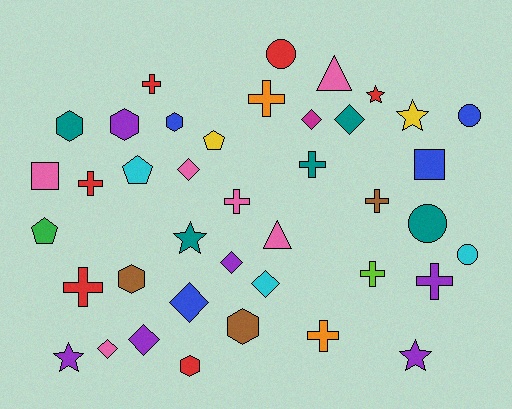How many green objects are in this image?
There is 1 green object.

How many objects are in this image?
There are 40 objects.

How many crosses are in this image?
There are 10 crosses.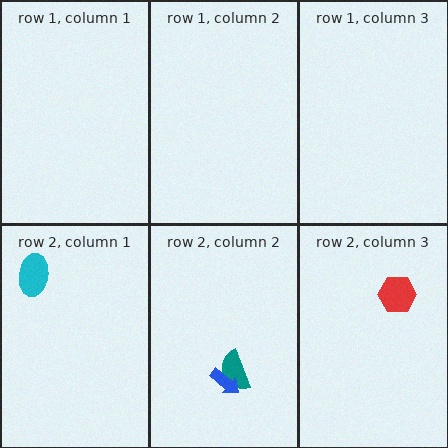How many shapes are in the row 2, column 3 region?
1.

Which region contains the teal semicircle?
The row 2, column 2 region.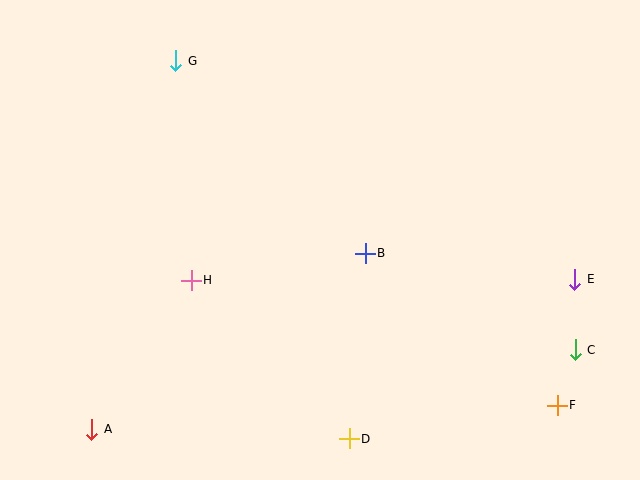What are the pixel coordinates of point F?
Point F is at (557, 405).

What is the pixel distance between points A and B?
The distance between A and B is 325 pixels.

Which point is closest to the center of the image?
Point B at (365, 253) is closest to the center.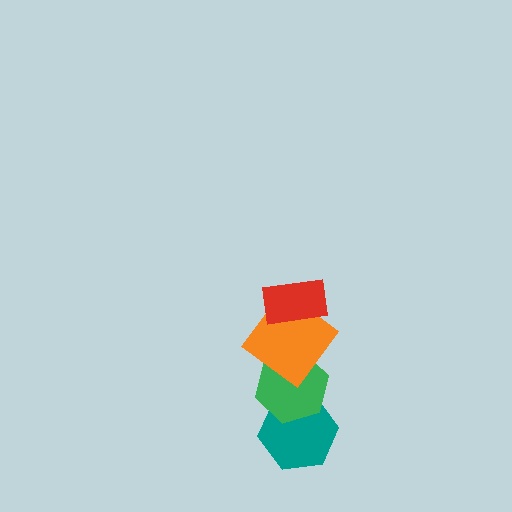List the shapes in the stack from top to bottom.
From top to bottom: the red rectangle, the orange diamond, the green hexagon, the teal hexagon.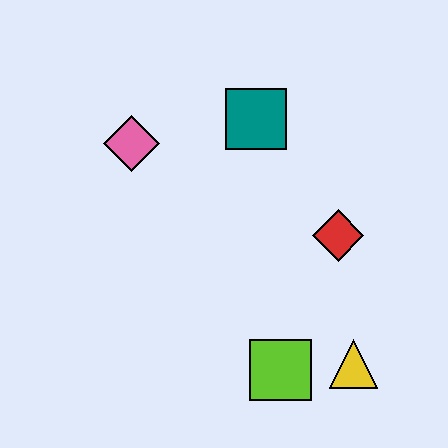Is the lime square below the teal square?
Yes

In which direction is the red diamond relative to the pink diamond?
The red diamond is to the right of the pink diamond.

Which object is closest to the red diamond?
The yellow triangle is closest to the red diamond.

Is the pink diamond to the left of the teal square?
Yes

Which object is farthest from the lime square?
The pink diamond is farthest from the lime square.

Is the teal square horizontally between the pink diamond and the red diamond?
Yes